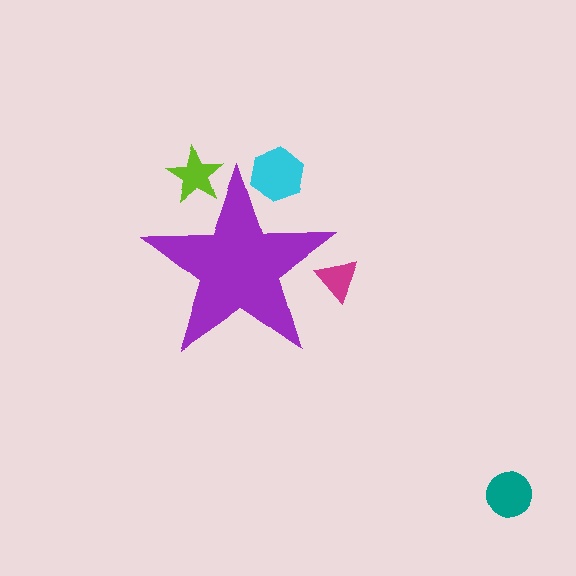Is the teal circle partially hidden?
No, the teal circle is fully visible.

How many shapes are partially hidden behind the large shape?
3 shapes are partially hidden.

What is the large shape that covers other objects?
A purple star.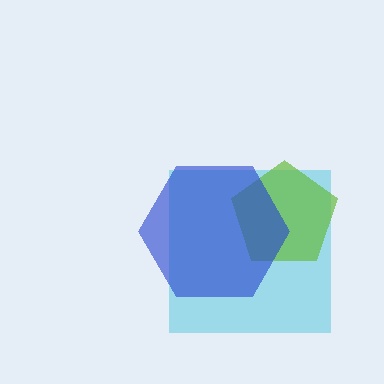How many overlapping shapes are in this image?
There are 3 overlapping shapes in the image.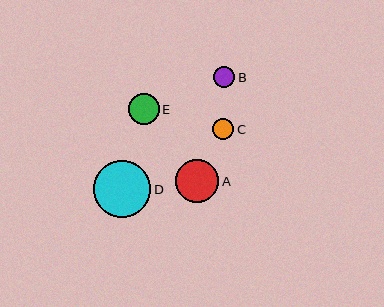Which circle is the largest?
Circle D is the largest with a size of approximately 57 pixels.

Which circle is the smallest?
Circle B is the smallest with a size of approximately 22 pixels.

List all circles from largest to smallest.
From largest to smallest: D, A, E, C, B.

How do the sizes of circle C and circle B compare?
Circle C and circle B are approximately the same size.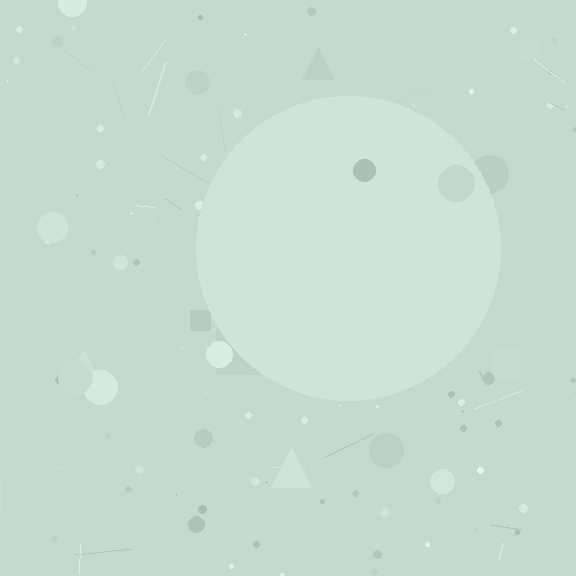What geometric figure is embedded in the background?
A circle is embedded in the background.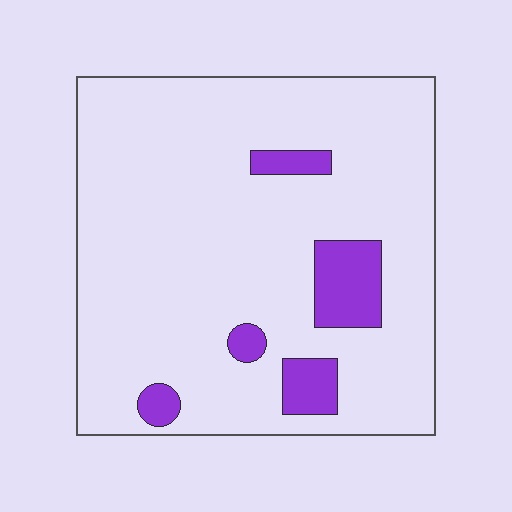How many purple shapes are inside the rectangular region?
5.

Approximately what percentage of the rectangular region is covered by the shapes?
Approximately 10%.